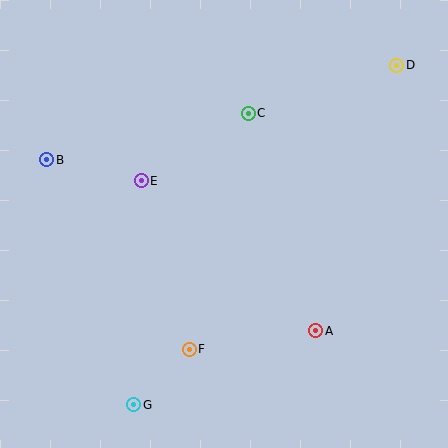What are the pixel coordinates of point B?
Point B is at (47, 160).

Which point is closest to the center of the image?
Point E at (141, 181) is closest to the center.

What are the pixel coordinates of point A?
Point A is at (316, 331).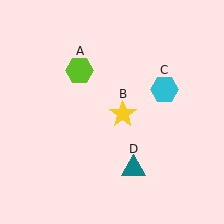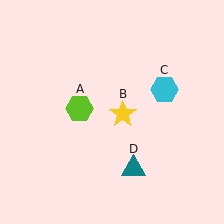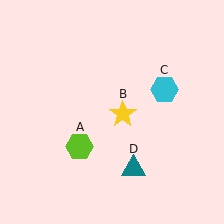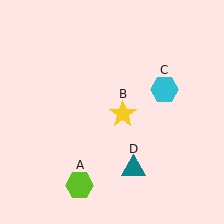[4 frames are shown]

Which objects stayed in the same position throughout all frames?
Yellow star (object B) and cyan hexagon (object C) and teal triangle (object D) remained stationary.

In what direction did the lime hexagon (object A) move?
The lime hexagon (object A) moved down.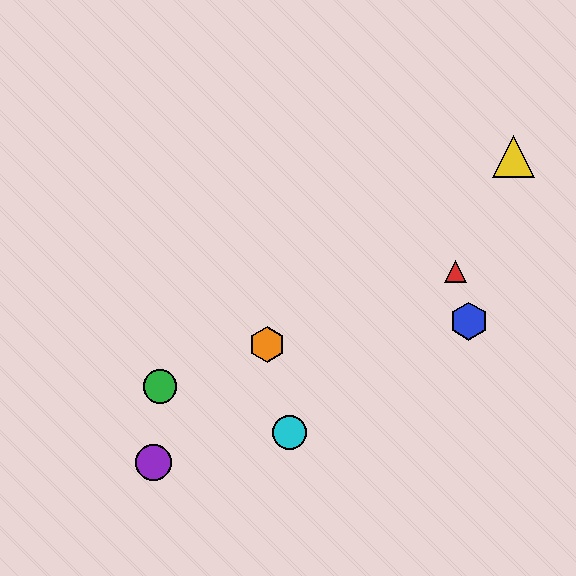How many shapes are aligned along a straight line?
3 shapes (the red triangle, the green circle, the orange hexagon) are aligned along a straight line.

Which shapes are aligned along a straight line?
The red triangle, the green circle, the orange hexagon are aligned along a straight line.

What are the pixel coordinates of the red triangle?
The red triangle is at (456, 271).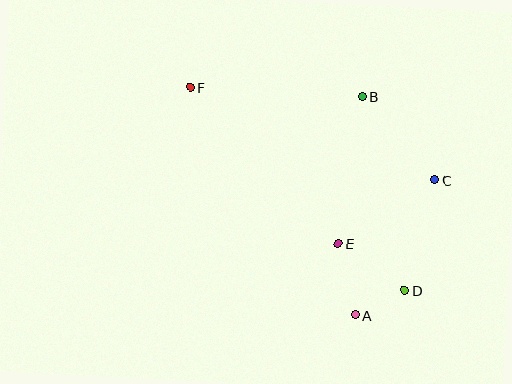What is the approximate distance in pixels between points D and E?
The distance between D and E is approximately 82 pixels.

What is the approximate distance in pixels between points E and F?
The distance between E and F is approximately 215 pixels.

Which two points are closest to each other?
Points A and D are closest to each other.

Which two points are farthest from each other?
Points D and F are farthest from each other.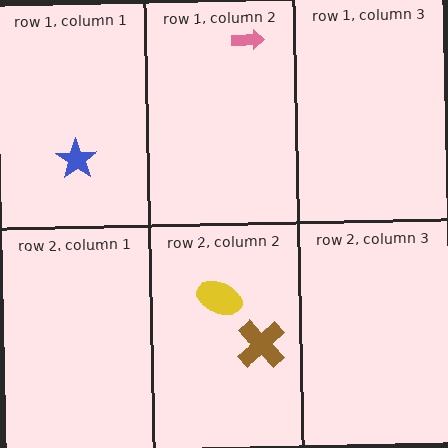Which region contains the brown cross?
The row 2, column 2 region.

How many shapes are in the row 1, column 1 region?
1.